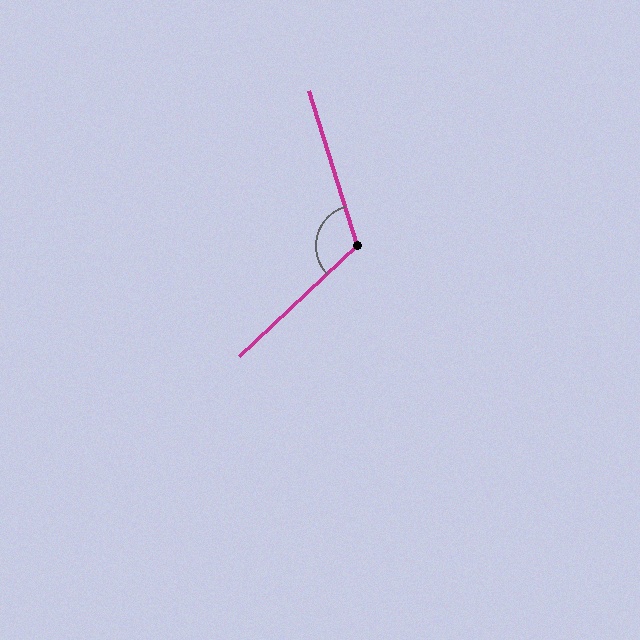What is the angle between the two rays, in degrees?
Approximately 116 degrees.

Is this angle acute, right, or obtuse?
It is obtuse.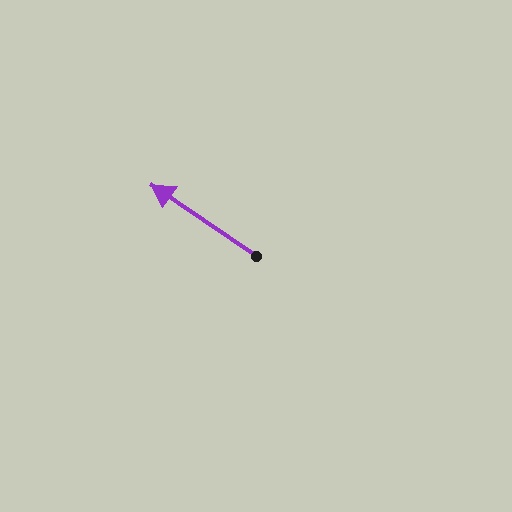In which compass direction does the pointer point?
Northwest.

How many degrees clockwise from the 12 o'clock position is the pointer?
Approximately 304 degrees.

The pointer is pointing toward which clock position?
Roughly 10 o'clock.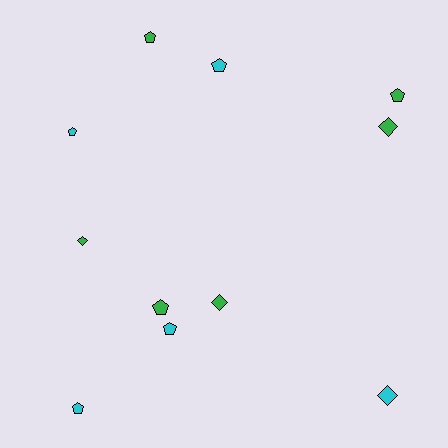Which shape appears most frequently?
Pentagon, with 7 objects.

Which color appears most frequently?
Green, with 6 objects.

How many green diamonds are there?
There are 3 green diamonds.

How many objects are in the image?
There are 11 objects.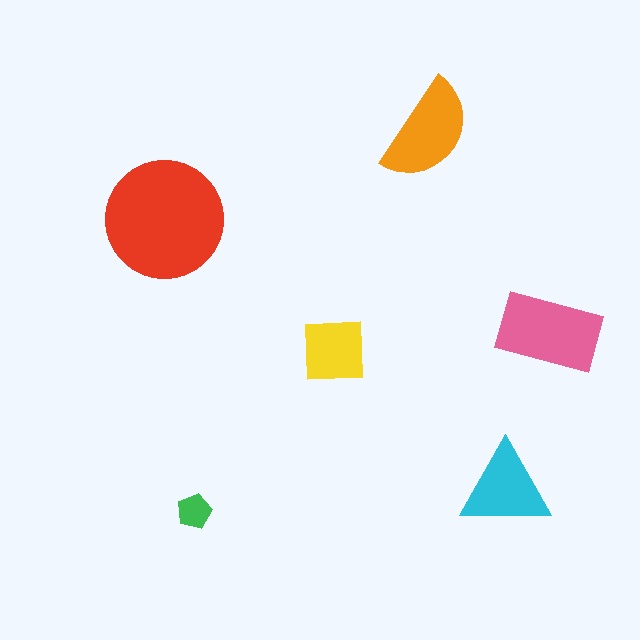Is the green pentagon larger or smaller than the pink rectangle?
Smaller.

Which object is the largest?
The red circle.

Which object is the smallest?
The green pentagon.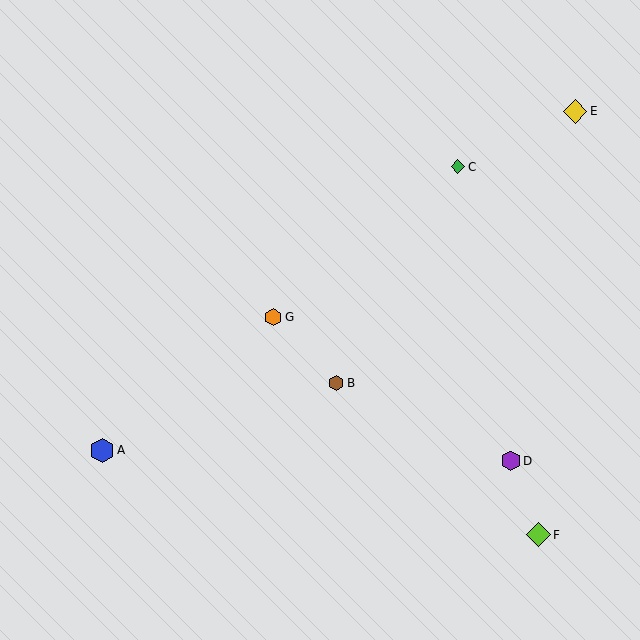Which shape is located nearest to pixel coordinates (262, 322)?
The orange hexagon (labeled G) at (273, 317) is nearest to that location.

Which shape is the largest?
The blue hexagon (labeled A) is the largest.